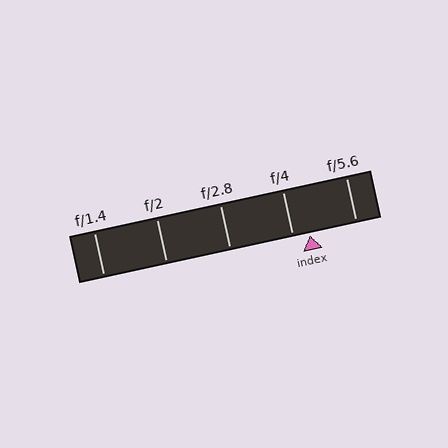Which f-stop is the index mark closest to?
The index mark is closest to f/4.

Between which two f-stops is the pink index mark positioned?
The index mark is between f/4 and f/5.6.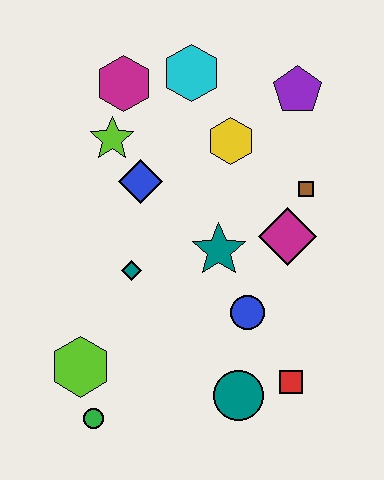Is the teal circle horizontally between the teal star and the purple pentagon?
Yes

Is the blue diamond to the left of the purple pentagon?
Yes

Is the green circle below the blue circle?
Yes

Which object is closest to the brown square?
The magenta diamond is closest to the brown square.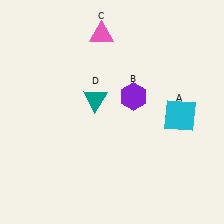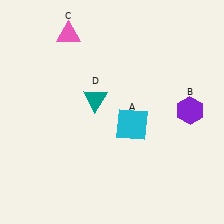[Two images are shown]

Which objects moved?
The objects that moved are: the cyan square (A), the purple hexagon (B), the pink triangle (C).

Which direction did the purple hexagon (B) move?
The purple hexagon (B) moved right.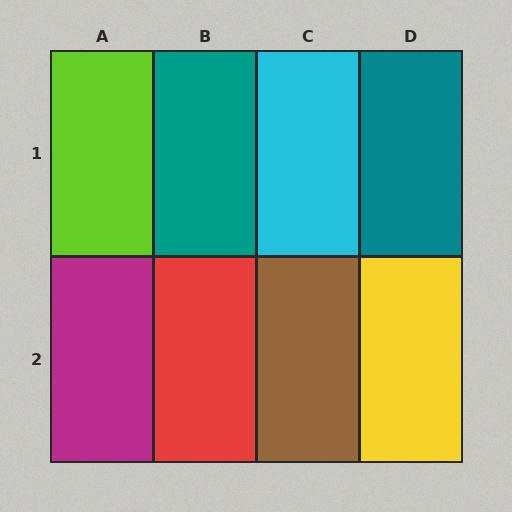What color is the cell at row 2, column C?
Brown.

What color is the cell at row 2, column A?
Magenta.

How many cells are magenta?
1 cell is magenta.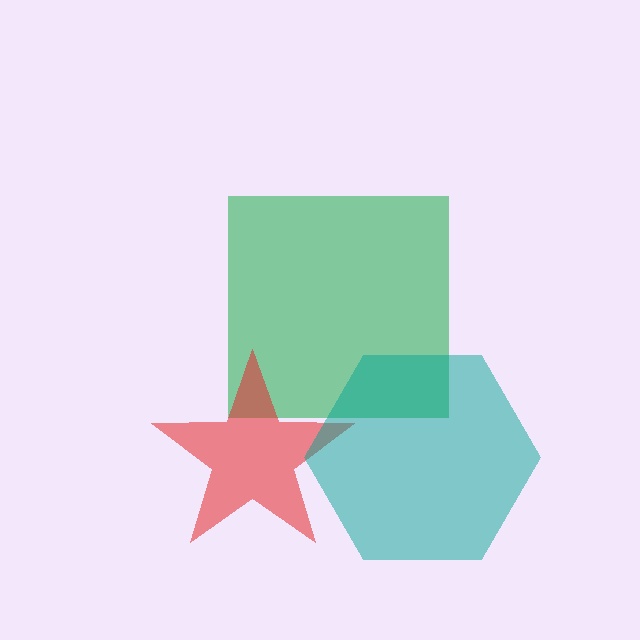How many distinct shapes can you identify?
There are 3 distinct shapes: a green square, a red star, a teal hexagon.